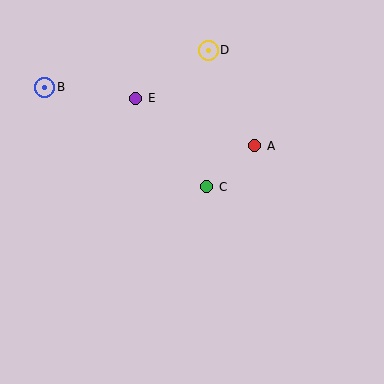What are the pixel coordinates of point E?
Point E is at (136, 98).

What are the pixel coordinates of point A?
Point A is at (255, 146).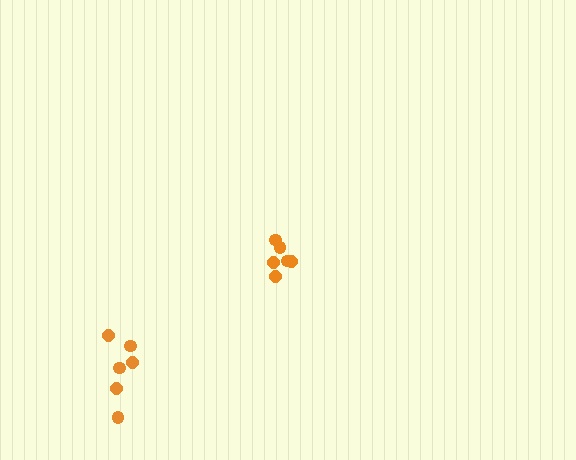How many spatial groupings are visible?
There are 2 spatial groupings.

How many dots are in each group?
Group 1: 6 dots, Group 2: 6 dots (12 total).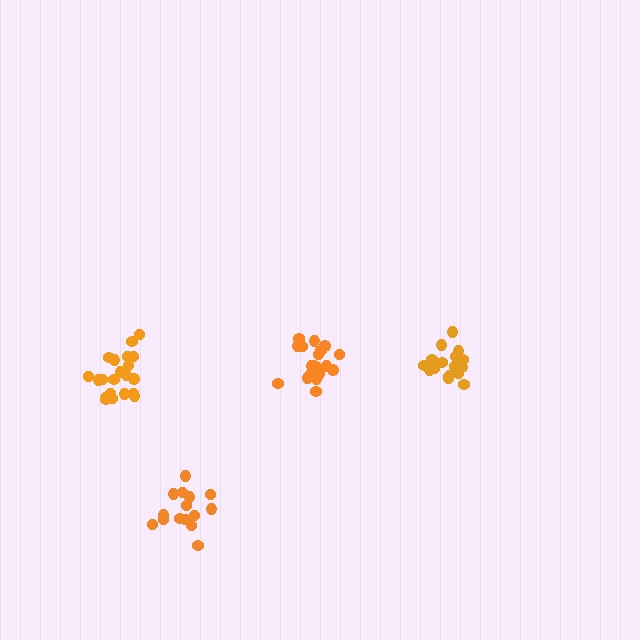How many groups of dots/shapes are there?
There are 4 groups.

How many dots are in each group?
Group 1: 15 dots, Group 2: 21 dots, Group 3: 20 dots, Group 4: 20 dots (76 total).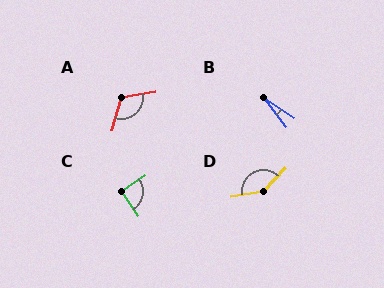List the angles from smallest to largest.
B (19°), C (91°), A (115°), D (143°).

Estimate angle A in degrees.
Approximately 115 degrees.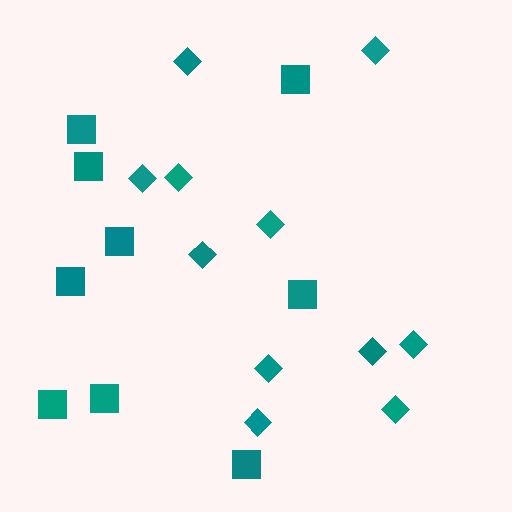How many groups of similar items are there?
There are 2 groups: one group of squares (9) and one group of diamonds (11).